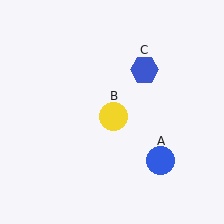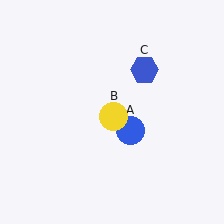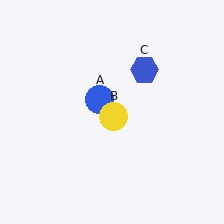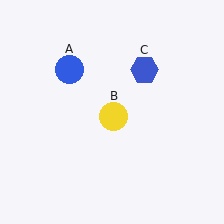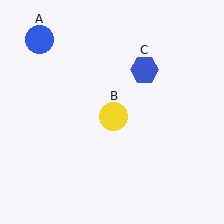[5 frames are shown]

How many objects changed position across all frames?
1 object changed position: blue circle (object A).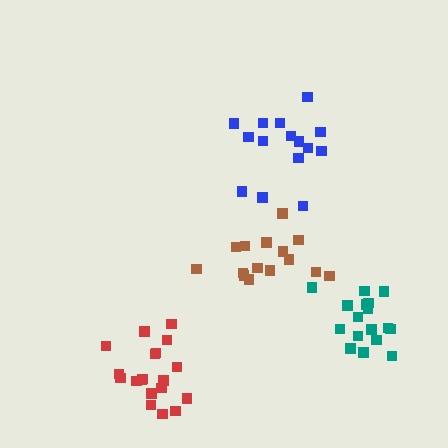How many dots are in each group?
Group 1: 17 dots, Group 2: 15 dots, Group 3: 15 dots, Group 4: 19 dots (66 total).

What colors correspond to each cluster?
The clusters are colored: teal, blue, brown, red.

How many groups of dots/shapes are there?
There are 4 groups.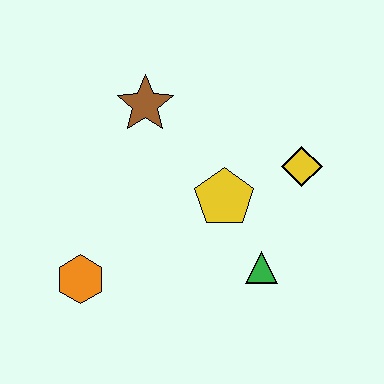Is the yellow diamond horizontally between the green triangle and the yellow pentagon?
No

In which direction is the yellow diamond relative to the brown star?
The yellow diamond is to the right of the brown star.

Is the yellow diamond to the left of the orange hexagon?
No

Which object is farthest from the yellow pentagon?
The orange hexagon is farthest from the yellow pentagon.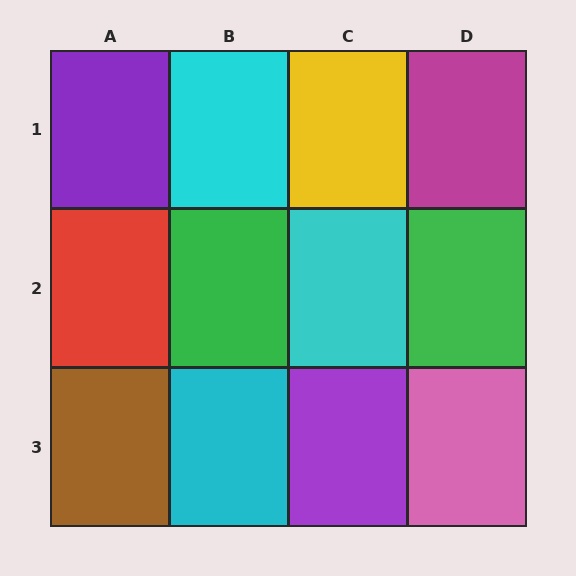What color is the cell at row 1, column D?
Magenta.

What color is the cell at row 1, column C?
Yellow.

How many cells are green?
2 cells are green.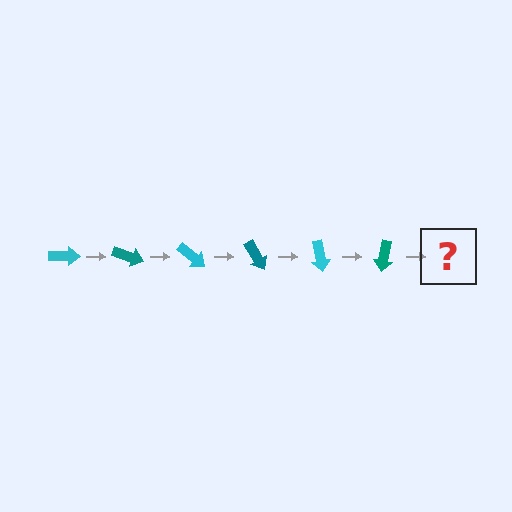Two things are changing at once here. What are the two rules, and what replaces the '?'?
The two rules are that it rotates 20 degrees each step and the color cycles through cyan and teal. The '?' should be a cyan arrow, rotated 120 degrees from the start.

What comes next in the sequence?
The next element should be a cyan arrow, rotated 120 degrees from the start.